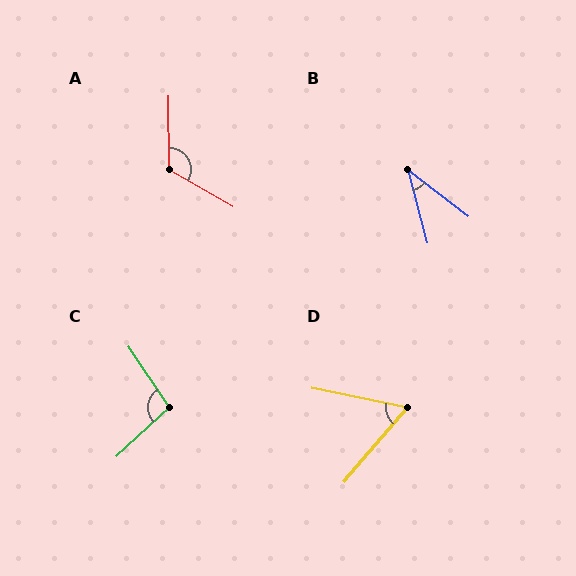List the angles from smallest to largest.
B (38°), D (61°), C (99°), A (120°).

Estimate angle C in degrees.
Approximately 99 degrees.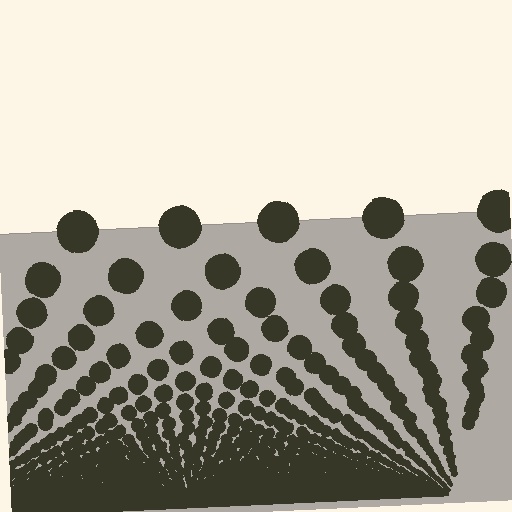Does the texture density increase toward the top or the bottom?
Density increases toward the bottom.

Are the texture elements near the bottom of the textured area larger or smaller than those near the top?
Smaller. The gradient is inverted — elements near the bottom are smaller and denser.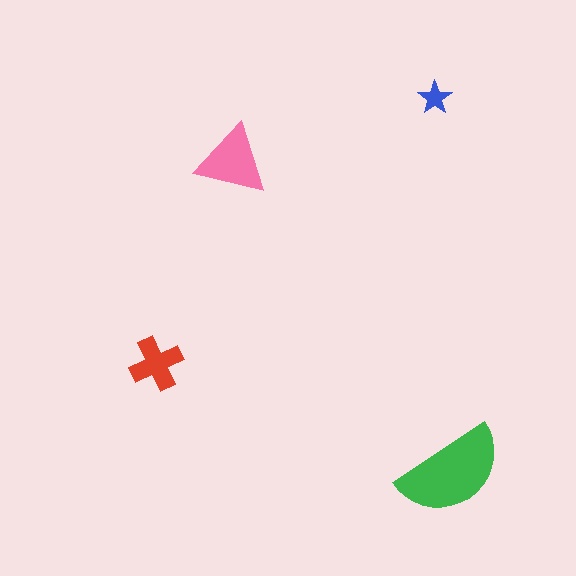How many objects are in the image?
There are 4 objects in the image.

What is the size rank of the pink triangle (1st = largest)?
2nd.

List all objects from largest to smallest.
The green semicircle, the pink triangle, the red cross, the blue star.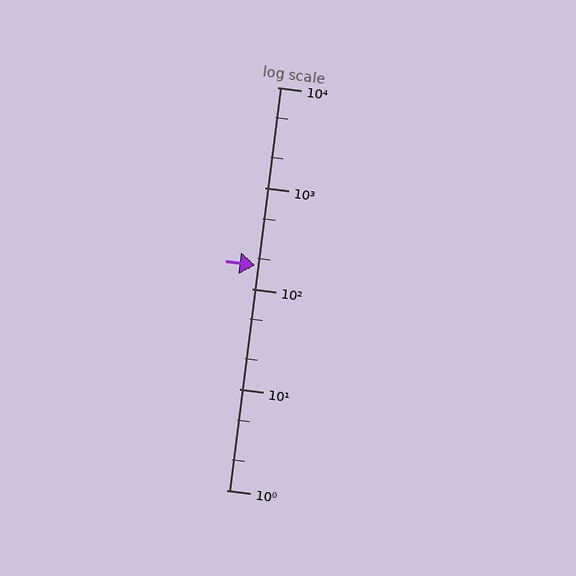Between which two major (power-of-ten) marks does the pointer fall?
The pointer is between 100 and 1000.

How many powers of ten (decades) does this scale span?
The scale spans 4 decades, from 1 to 10000.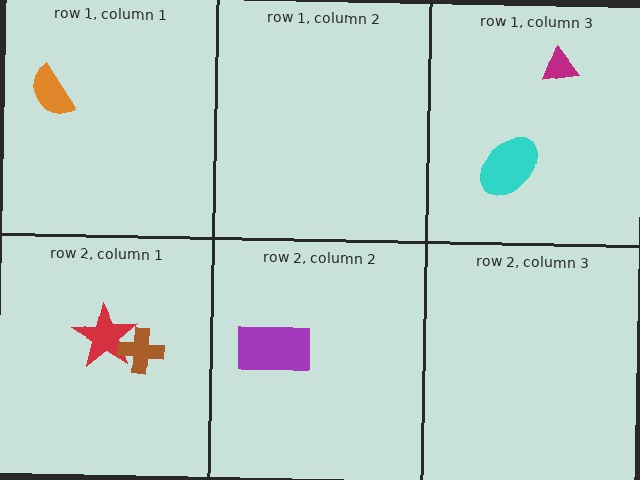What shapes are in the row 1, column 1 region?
The orange semicircle.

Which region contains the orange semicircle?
The row 1, column 1 region.